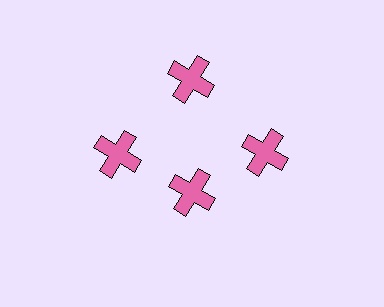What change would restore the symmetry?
The symmetry would be restored by moving it outward, back onto the ring so that all 4 crosses sit at equal angles and equal distance from the center.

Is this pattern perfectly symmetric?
No. The 4 pink crosses are arranged in a ring, but one element near the 6 o'clock position is pulled inward toward the center, breaking the 4-fold rotational symmetry.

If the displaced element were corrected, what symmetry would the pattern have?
It would have 4-fold rotational symmetry — the pattern would map onto itself every 90 degrees.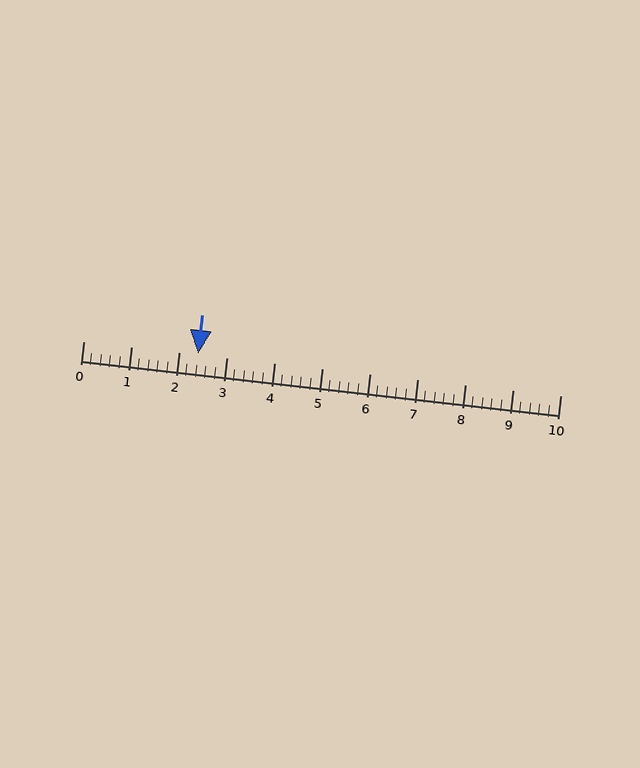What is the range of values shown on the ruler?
The ruler shows values from 0 to 10.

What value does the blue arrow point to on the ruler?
The blue arrow points to approximately 2.4.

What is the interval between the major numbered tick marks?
The major tick marks are spaced 1 units apart.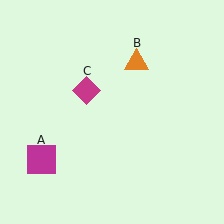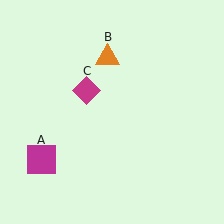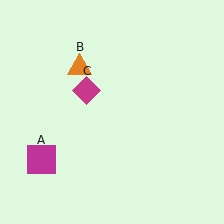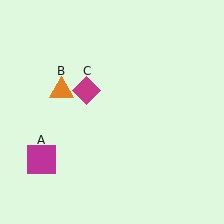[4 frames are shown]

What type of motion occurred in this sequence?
The orange triangle (object B) rotated counterclockwise around the center of the scene.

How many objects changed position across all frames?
1 object changed position: orange triangle (object B).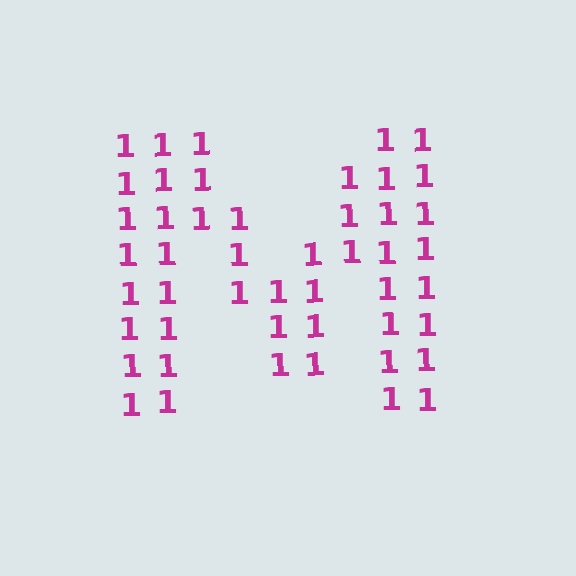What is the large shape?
The large shape is the letter M.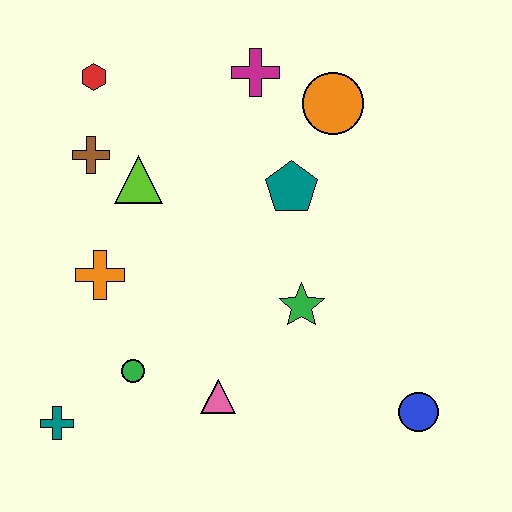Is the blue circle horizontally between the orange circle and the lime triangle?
No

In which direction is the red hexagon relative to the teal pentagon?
The red hexagon is to the left of the teal pentagon.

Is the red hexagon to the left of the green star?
Yes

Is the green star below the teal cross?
No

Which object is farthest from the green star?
The red hexagon is farthest from the green star.